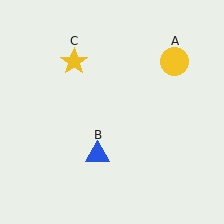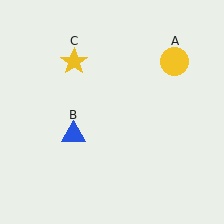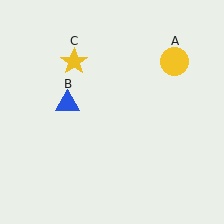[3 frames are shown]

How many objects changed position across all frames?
1 object changed position: blue triangle (object B).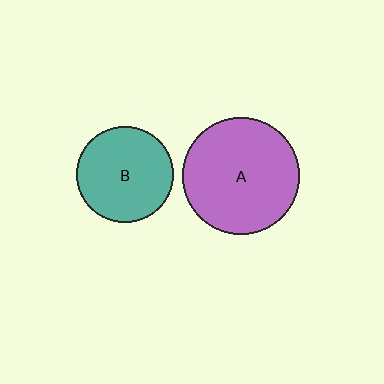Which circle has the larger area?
Circle A (purple).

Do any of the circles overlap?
No, none of the circles overlap.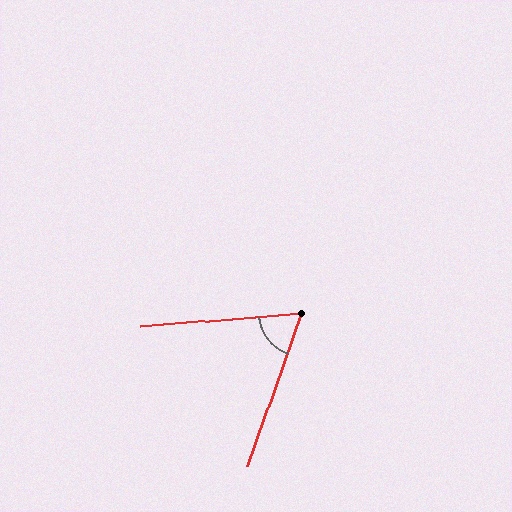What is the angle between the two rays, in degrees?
Approximately 66 degrees.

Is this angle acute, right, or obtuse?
It is acute.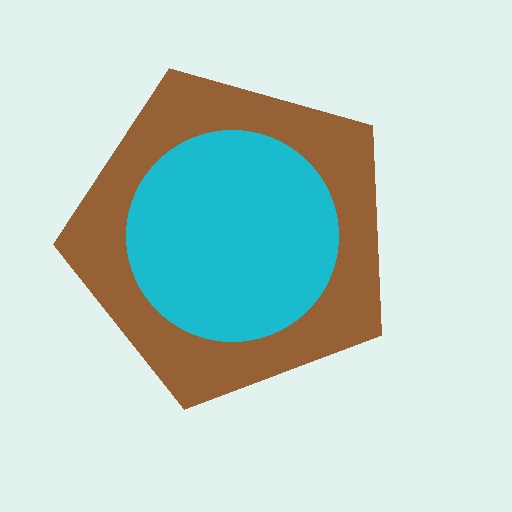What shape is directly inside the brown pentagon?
The cyan circle.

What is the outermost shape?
The brown pentagon.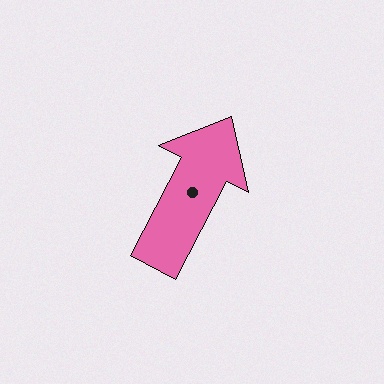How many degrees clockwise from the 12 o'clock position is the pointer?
Approximately 28 degrees.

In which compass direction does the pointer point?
Northeast.